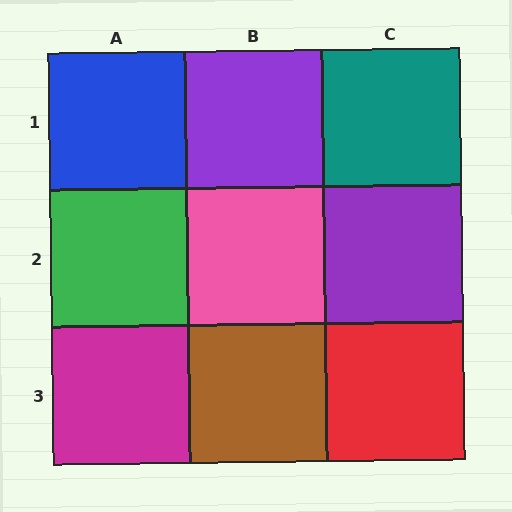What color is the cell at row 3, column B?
Brown.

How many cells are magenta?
1 cell is magenta.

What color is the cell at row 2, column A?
Green.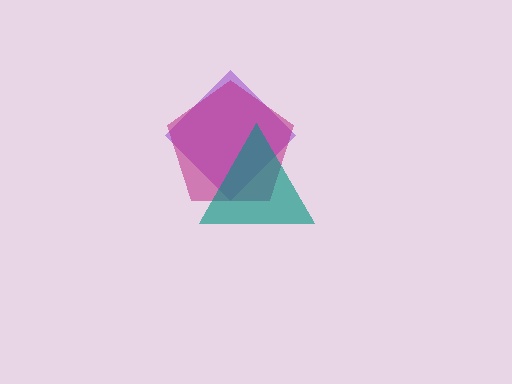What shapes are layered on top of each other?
The layered shapes are: a purple diamond, a magenta pentagon, a teal triangle.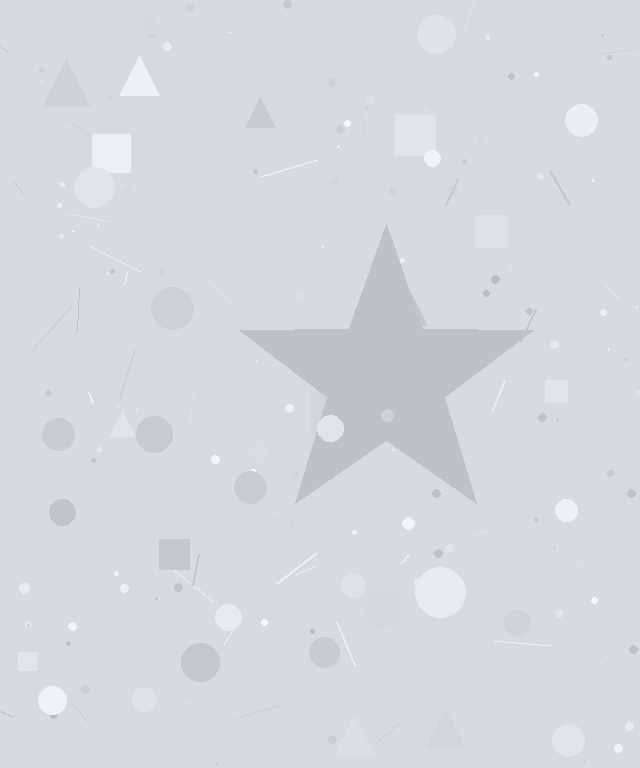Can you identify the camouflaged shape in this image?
The camouflaged shape is a star.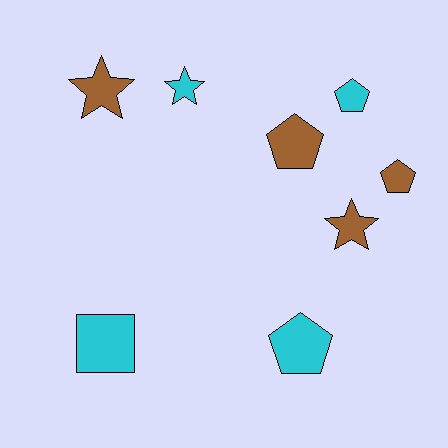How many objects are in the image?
There are 8 objects.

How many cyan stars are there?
There is 1 cyan star.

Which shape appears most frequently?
Pentagon, with 4 objects.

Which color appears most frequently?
Brown, with 4 objects.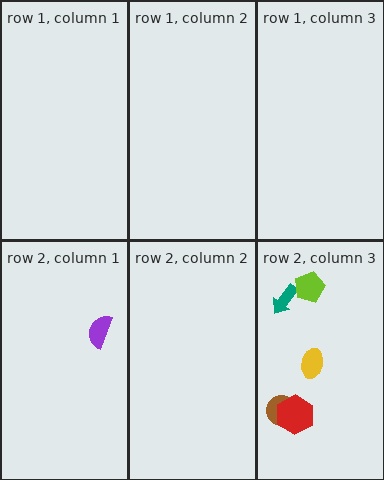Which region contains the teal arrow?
The row 2, column 3 region.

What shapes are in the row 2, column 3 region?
The yellow ellipse, the teal arrow, the brown circle, the red hexagon, the lime pentagon.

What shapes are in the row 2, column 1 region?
The purple semicircle.